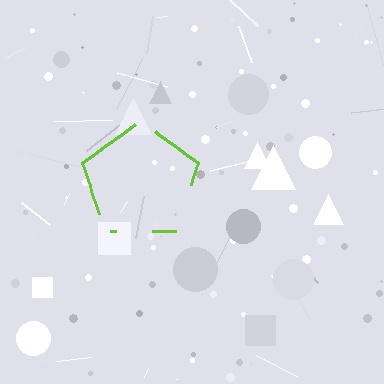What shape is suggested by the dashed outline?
The dashed outline suggests a pentagon.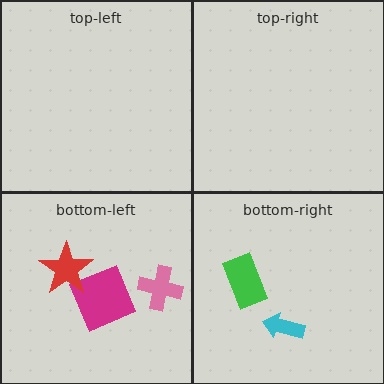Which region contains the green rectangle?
The bottom-right region.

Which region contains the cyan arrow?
The bottom-right region.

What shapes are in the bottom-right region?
The cyan arrow, the green rectangle.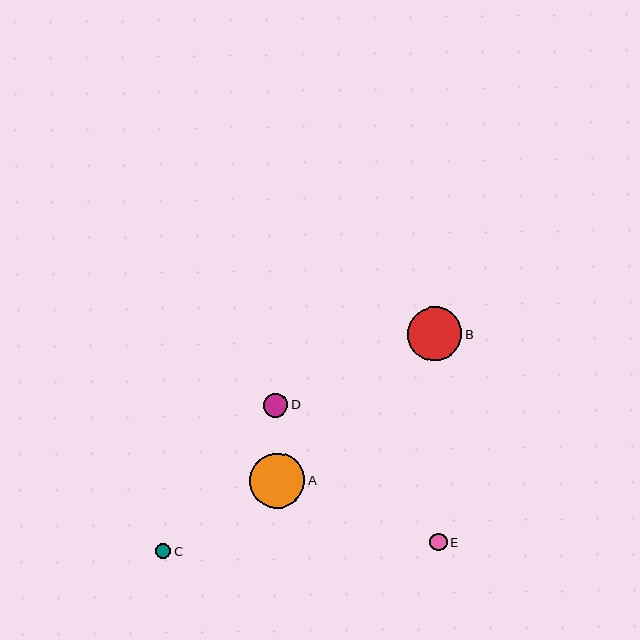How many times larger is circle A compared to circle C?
Circle A is approximately 3.6 times the size of circle C.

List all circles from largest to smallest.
From largest to smallest: A, B, D, E, C.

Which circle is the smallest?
Circle C is the smallest with a size of approximately 15 pixels.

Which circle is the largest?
Circle A is the largest with a size of approximately 56 pixels.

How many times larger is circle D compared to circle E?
Circle D is approximately 1.4 times the size of circle E.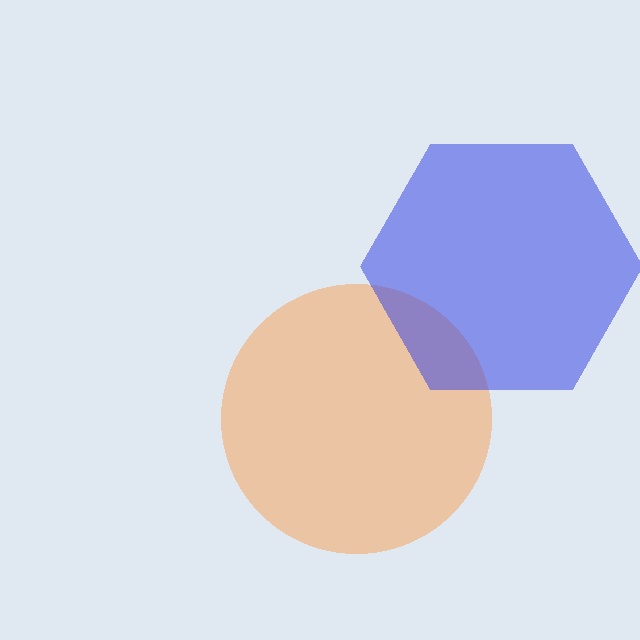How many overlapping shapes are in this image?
There are 2 overlapping shapes in the image.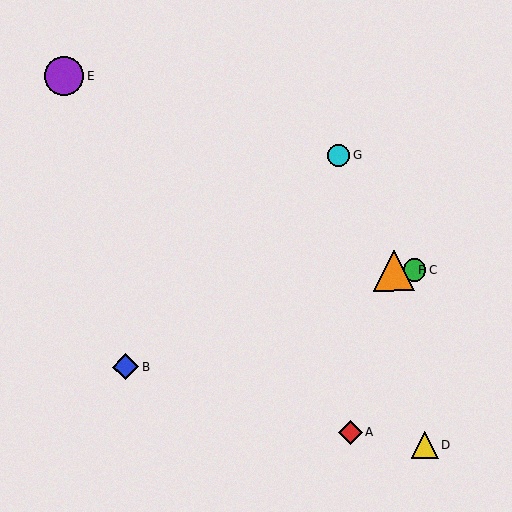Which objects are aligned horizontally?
Objects C, F are aligned horizontally.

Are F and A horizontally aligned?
No, F is at y≈270 and A is at y≈432.